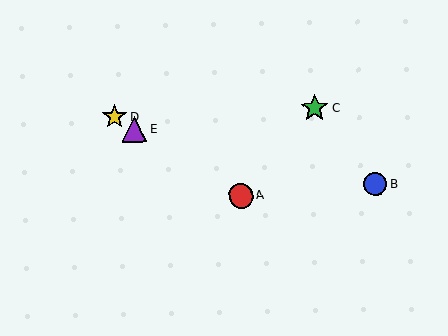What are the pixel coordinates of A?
Object A is at (241, 196).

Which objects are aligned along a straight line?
Objects A, D, E are aligned along a straight line.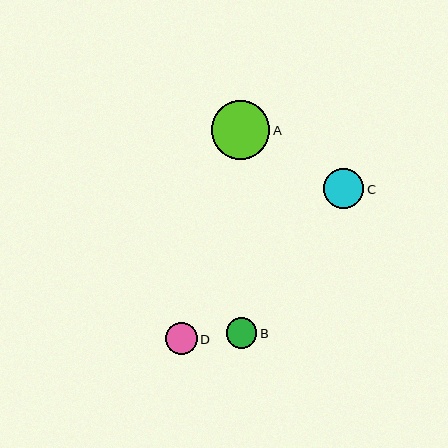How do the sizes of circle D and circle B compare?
Circle D and circle B are approximately the same size.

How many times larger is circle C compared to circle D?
Circle C is approximately 1.3 times the size of circle D.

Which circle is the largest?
Circle A is the largest with a size of approximately 59 pixels.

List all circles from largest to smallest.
From largest to smallest: A, C, D, B.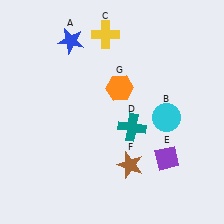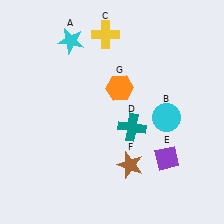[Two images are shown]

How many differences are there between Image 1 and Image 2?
There is 1 difference between the two images.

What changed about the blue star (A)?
In Image 1, A is blue. In Image 2, it changed to cyan.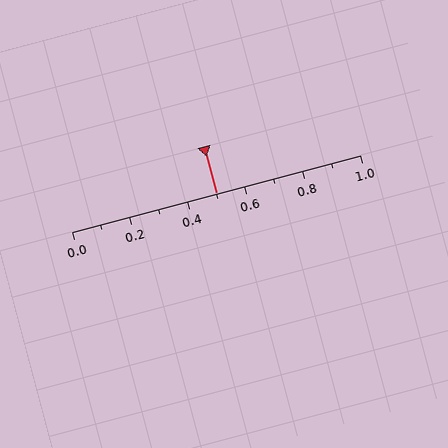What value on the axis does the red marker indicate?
The marker indicates approximately 0.5.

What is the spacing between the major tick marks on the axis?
The major ticks are spaced 0.2 apart.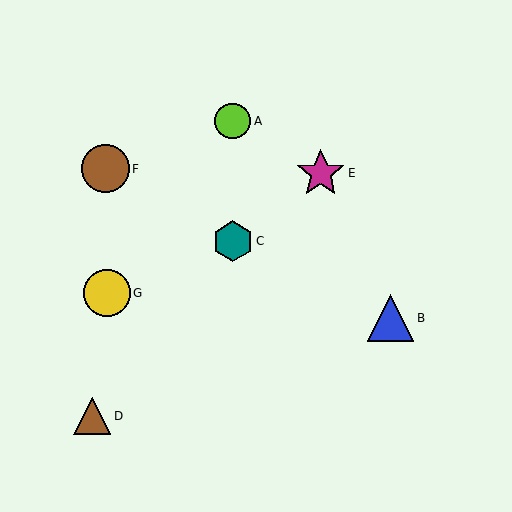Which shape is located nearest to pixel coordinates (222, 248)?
The teal hexagon (labeled C) at (233, 241) is nearest to that location.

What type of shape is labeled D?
Shape D is a brown triangle.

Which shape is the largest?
The magenta star (labeled E) is the largest.